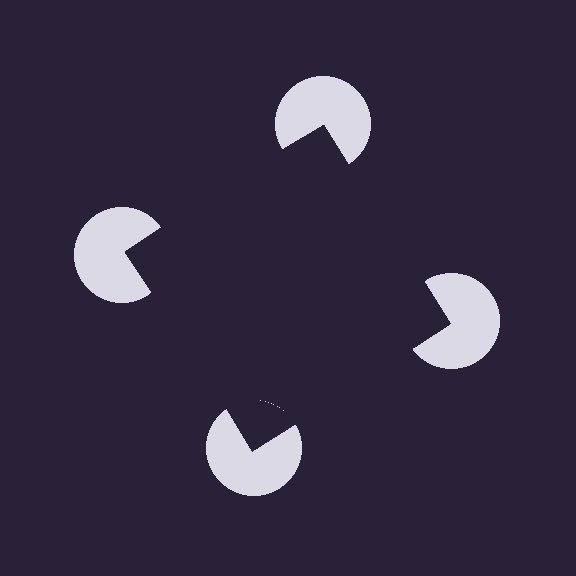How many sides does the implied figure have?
4 sides.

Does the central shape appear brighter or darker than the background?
It typically appears slightly darker than the background, even though no actual brightness change is drawn.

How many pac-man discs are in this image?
There are 4 — one at each vertex of the illusory square.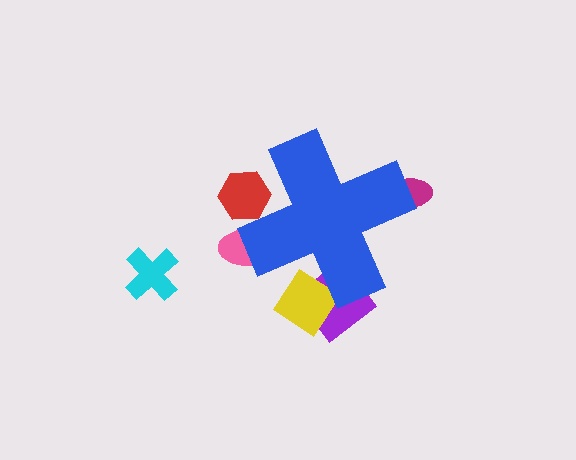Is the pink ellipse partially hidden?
Yes, the pink ellipse is partially hidden behind the blue cross.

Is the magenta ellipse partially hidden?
Yes, the magenta ellipse is partially hidden behind the blue cross.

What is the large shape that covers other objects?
A blue cross.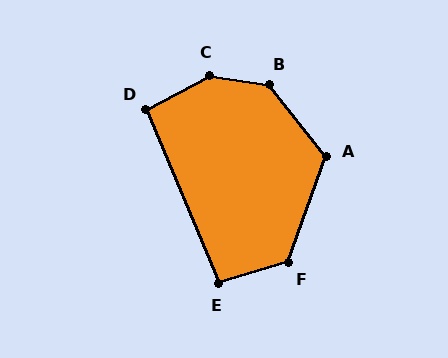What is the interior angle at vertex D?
Approximately 96 degrees (obtuse).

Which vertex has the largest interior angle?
C, at approximately 143 degrees.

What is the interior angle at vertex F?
Approximately 127 degrees (obtuse).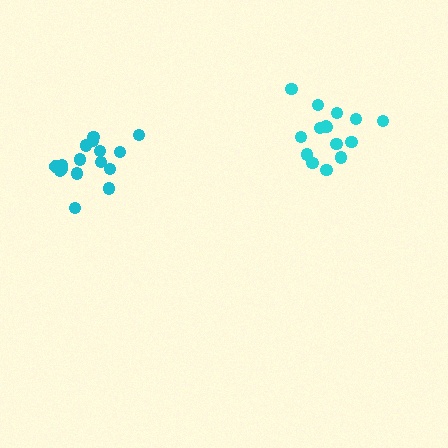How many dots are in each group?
Group 1: 15 dots, Group 2: 16 dots (31 total).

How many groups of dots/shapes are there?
There are 2 groups.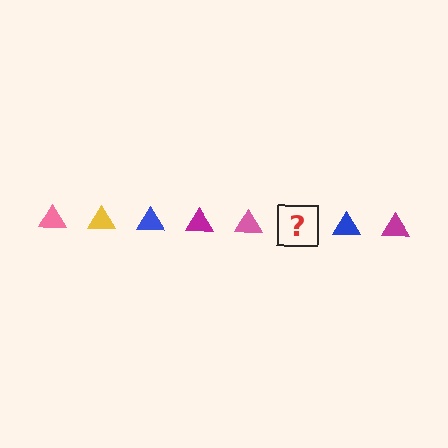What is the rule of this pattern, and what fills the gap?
The rule is that the pattern cycles through pink, yellow, blue, magenta triangles. The gap should be filled with a yellow triangle.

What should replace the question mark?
The question mark should be replaced with a yellow triangle.